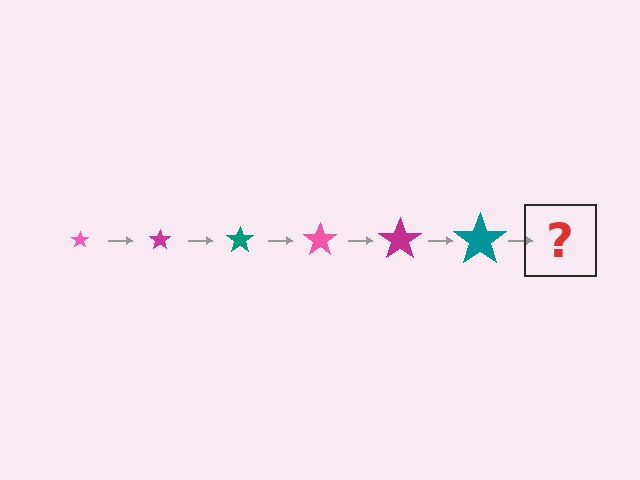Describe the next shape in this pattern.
It should be a pink star, larger than the previous one.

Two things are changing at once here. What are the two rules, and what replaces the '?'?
The two rules are that the star grows larger each step and the color cycles through pink, magenta, and teal. The '?' should be a pink star, larger than the previous one.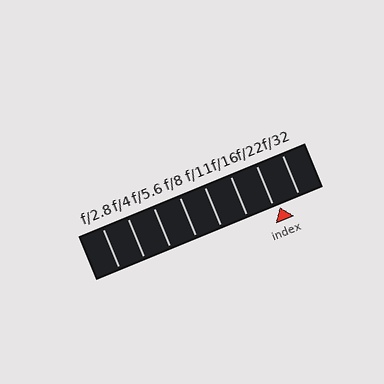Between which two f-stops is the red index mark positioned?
The index mark is between f/22 and f/32.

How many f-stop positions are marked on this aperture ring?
There are 8 f-stop positions marked.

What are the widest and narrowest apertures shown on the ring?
The widest aperture shown is f/2.8 and the narrowest is f/32.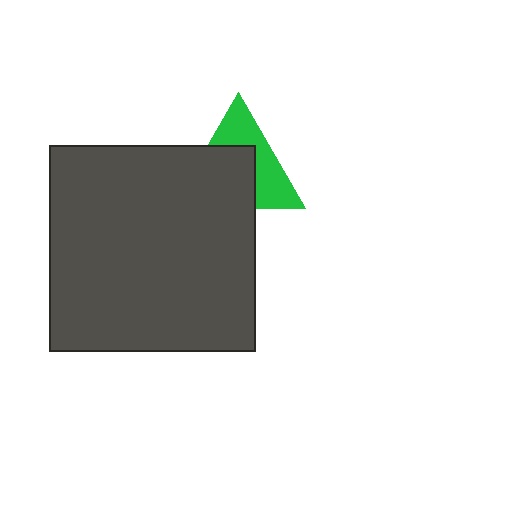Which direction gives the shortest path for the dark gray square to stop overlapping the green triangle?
Moving down gives the shortest separation.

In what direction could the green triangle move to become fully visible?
The green triangle could move up. That would shift it out from behind the dark gray square entirely.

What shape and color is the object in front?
The object in front is a dark gray square.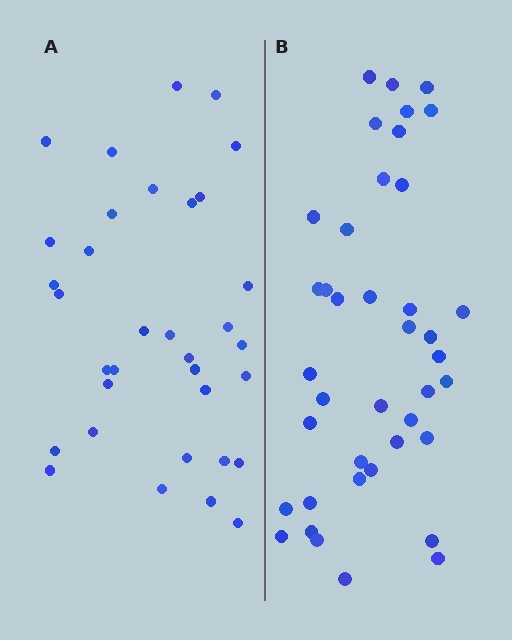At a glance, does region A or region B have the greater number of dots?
Region B (the right region) has more dots.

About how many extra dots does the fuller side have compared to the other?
Region B has about 6 more dots than region A.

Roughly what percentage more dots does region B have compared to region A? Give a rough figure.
About 20% more.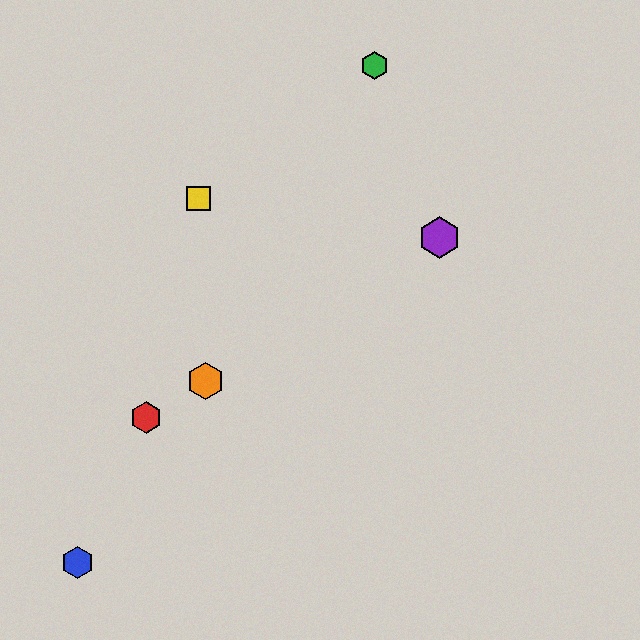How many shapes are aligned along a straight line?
3 shapes (the red hexagon, the purple hexagon, the orange hexagon) are aligned along a straight line.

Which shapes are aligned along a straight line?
The red hexagon, the purple hexagon, the orange hexagon are aligned along a straight line.